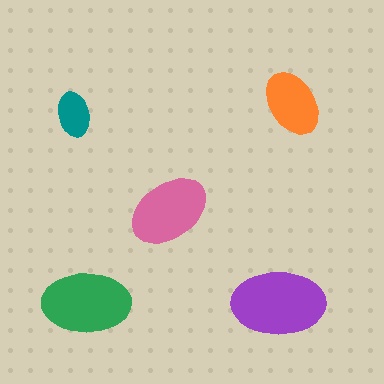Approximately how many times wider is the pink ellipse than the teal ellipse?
About 2 times wider.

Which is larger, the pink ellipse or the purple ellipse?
The purple one.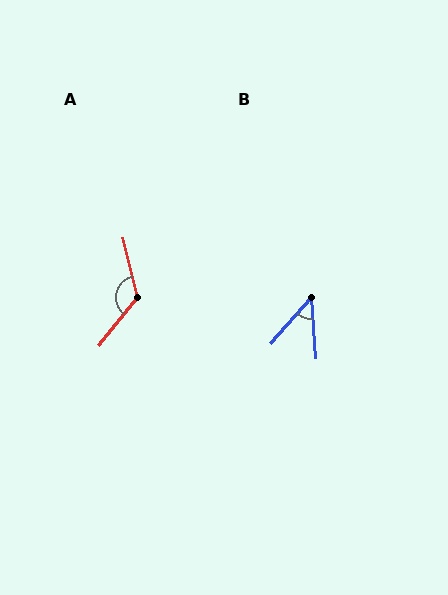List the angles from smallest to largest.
B (46°), A (128°).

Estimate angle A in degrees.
Approximately 128 degrees.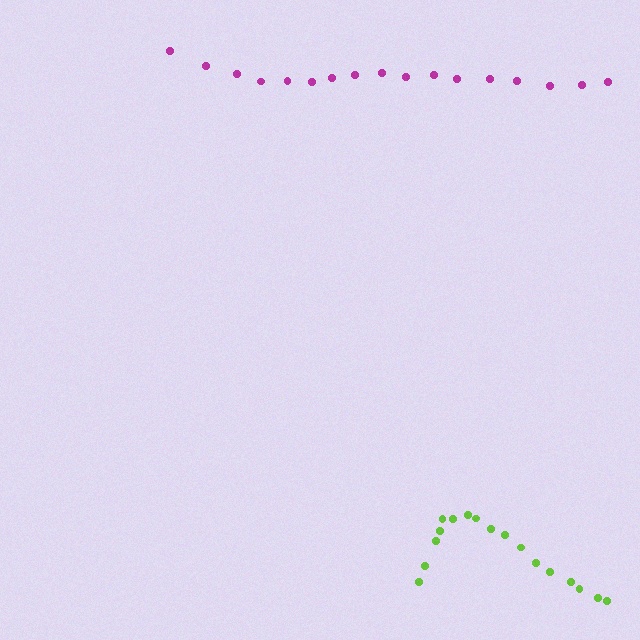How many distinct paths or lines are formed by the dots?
There are 2 distinct paths.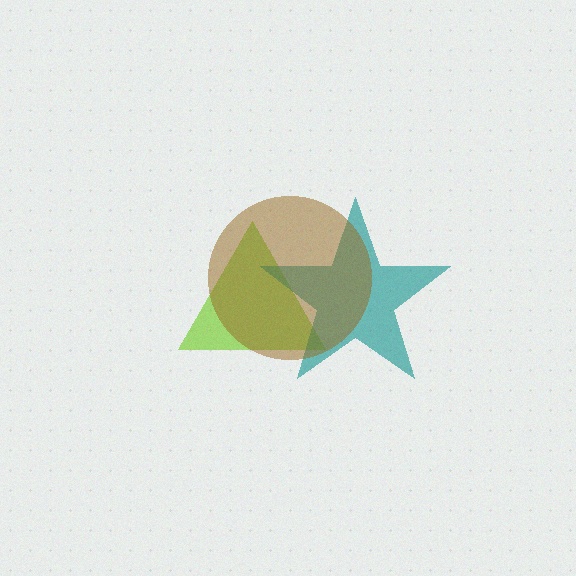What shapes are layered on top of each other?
The layered shapes are: a lime triangle, a teal star, a brown circle.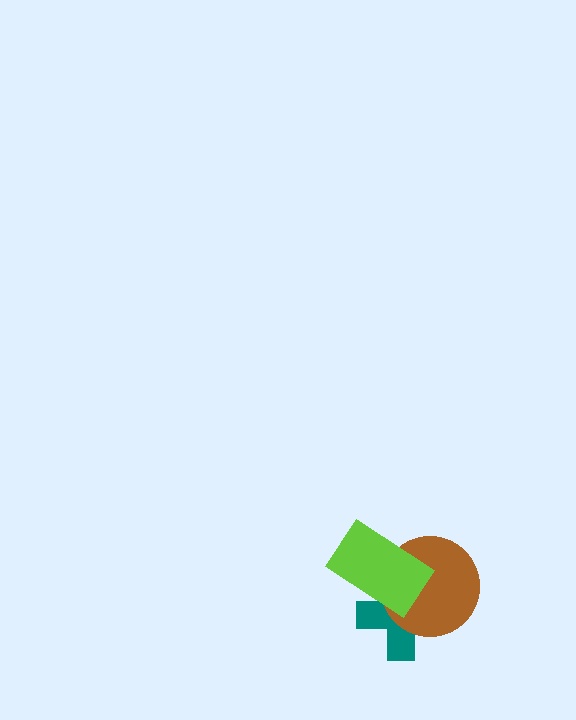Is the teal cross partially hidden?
Yes, it is partially covered by another shape.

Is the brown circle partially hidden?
Yes, it is partially covered by another shape.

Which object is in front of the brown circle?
The lime rectangle is in front of the brown circle.